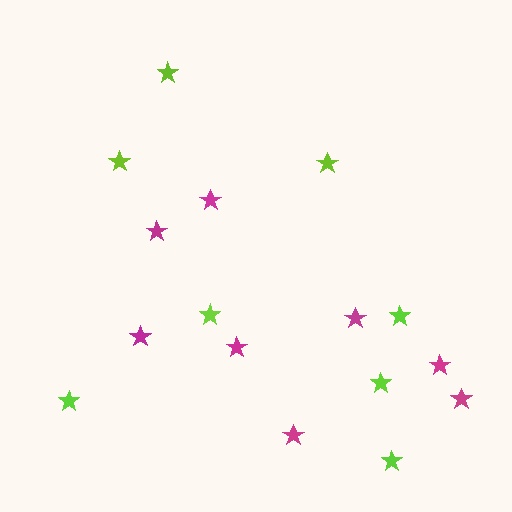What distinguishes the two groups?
There are 2 groups: one group of magenta stars (8) and one group of lime stars (8).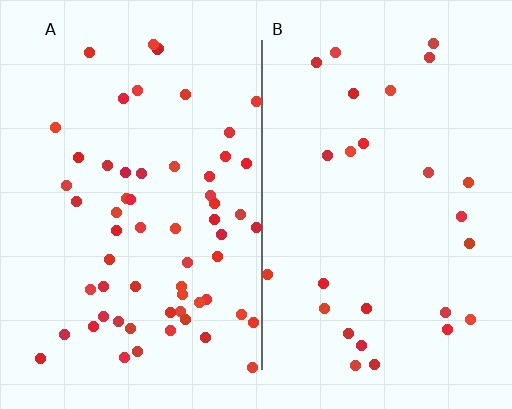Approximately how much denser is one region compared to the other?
Approximately 2.3× — region A over region B.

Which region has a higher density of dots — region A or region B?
A (the left).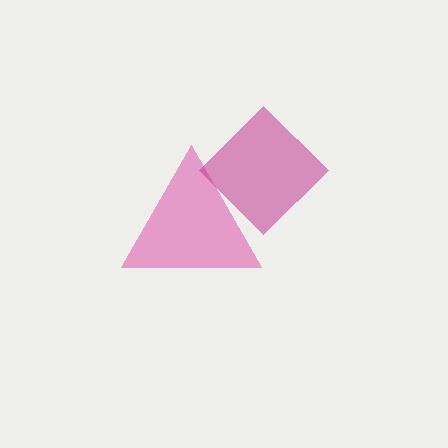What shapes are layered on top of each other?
The layered shapes are: a pink triangle, a magenta diamond.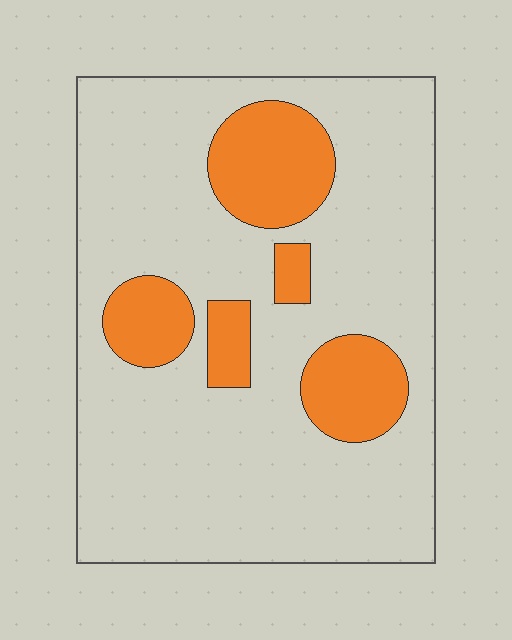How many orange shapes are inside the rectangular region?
5.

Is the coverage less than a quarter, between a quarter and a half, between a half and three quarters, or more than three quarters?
Less than a quarter.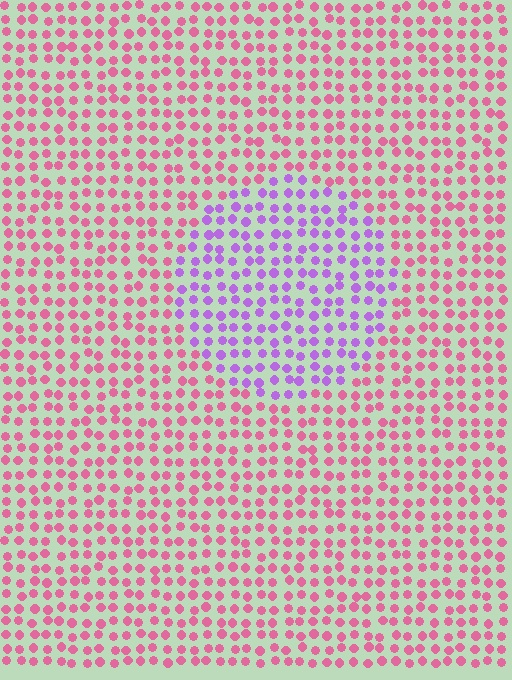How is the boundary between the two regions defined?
The boundary is defined purely by a slight shift in hue (about 55 degrees). Spacing, size, and orientation are identical on both sides.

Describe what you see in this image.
The image is filled with small pink elements in a uniform arrangement. A circle-shaped region is visible where the elements are tinted to a slightly different hue, forming a subtle color boundary.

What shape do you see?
I see a circle.